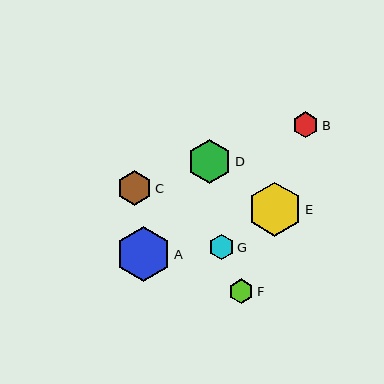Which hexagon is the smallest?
Hexagon F is the smallest with a size of approximately 25 pixels.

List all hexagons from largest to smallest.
From largest to smallest: A, E, D, C, B, G, F.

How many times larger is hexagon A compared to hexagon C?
Hexagon A is approximately 1.6 times the size of hexagon C.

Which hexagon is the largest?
Hexagon A is the largest with a size of approximately 55 pixels.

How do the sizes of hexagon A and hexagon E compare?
Hexagon A and hexagon E are approximately the same size.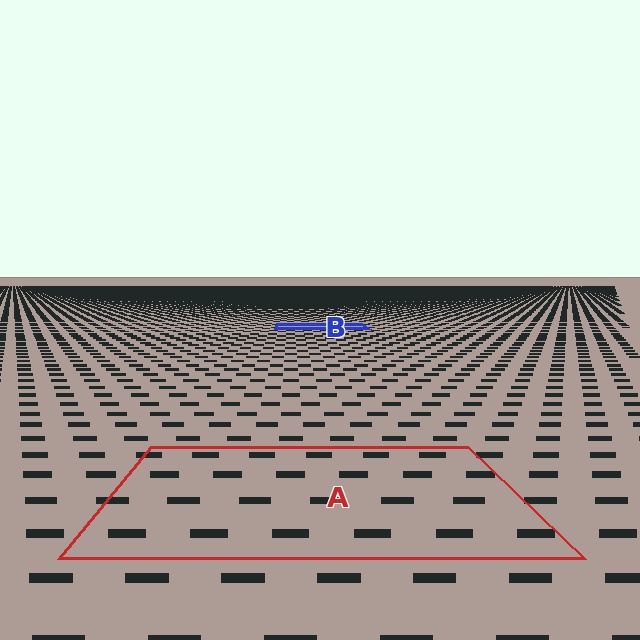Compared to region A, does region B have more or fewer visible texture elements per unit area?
Region B has more texture elements per unit area — they are packed more densely because it is farther away.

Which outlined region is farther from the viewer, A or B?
Region B is farther from the viewer — the texture elements inside it appear smaller and more densely packed.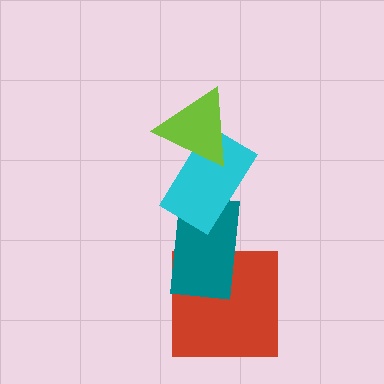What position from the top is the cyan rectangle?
The cyan rectangle is 2nd from the top.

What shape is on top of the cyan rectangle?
The lime triangle is on top of the cyan rectangle.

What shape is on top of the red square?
The teal rectangle is on top of the red square.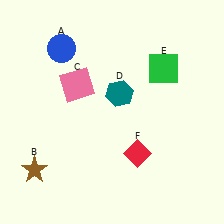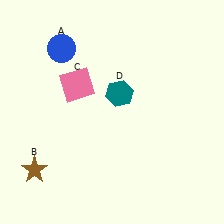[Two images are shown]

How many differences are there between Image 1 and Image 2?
There are 2 differences between the two images.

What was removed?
The red diamond (F), the green square (E) were removed in Image 2.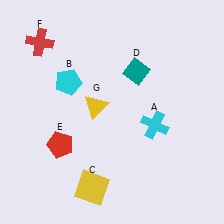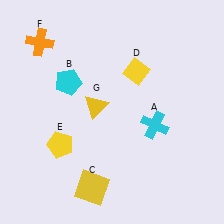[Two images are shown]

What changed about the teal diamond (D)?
In Image 1, D is teal. In Image 2, it changed to yellow.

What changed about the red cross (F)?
In Image 1, F is red. In Image 2, it changed to orange.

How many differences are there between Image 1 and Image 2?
There are 3 differences between the two images.